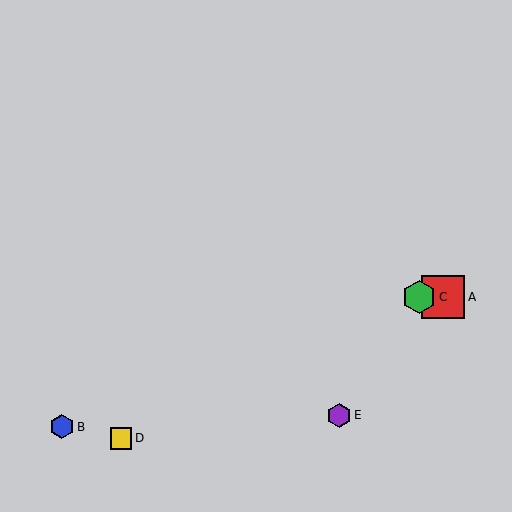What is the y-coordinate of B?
Object B is at y≈427.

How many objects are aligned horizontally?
2 objects (A, C) are aligned horizontally.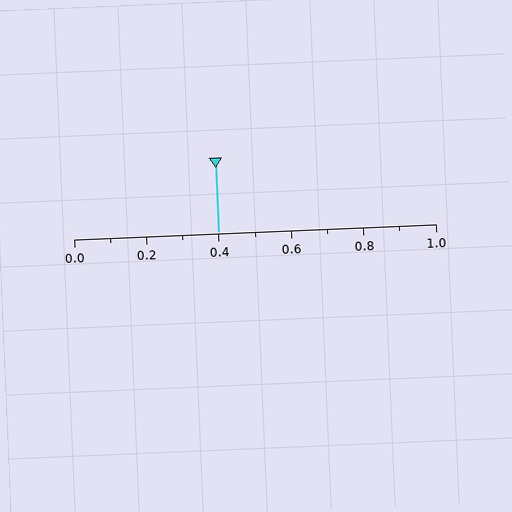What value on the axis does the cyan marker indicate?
The marker indicates approximately 0.4.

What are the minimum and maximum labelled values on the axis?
The axis runs from 0.0 to 1.0.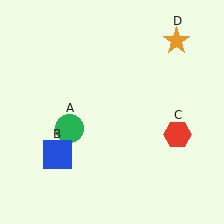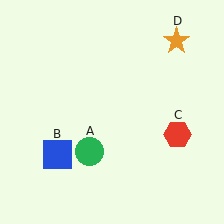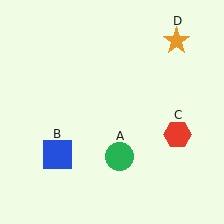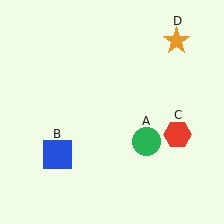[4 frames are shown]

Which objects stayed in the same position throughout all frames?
Blue square (object B) and red hexagon (object C) and orange star (object D) remained stationary.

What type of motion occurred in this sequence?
The green circle (object A) rotated counterclockwise around the center of the scene.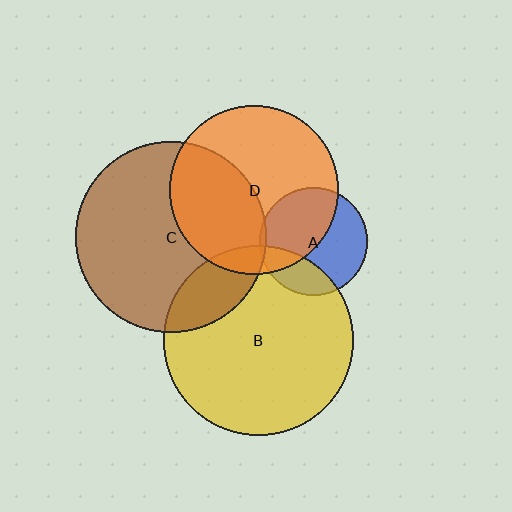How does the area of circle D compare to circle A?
Approximately 2.4 times.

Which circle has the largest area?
Circle C (brown).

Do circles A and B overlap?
Yes.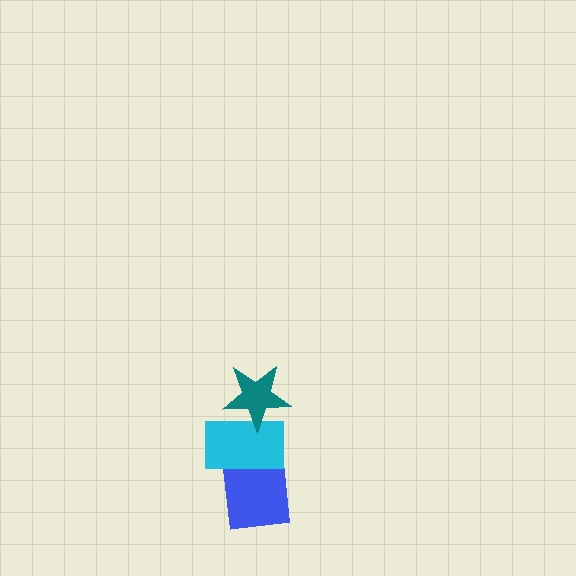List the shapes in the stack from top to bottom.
From top to bottom: the teal star, the cyan rectangle, the blue square.